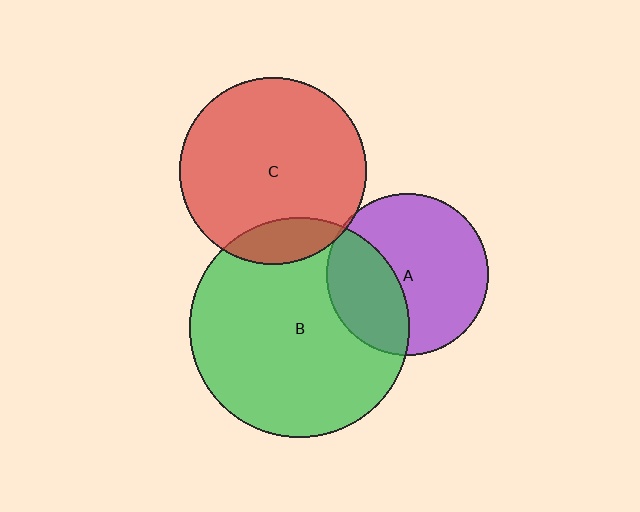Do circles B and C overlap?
Yes.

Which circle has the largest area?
Circle B (green).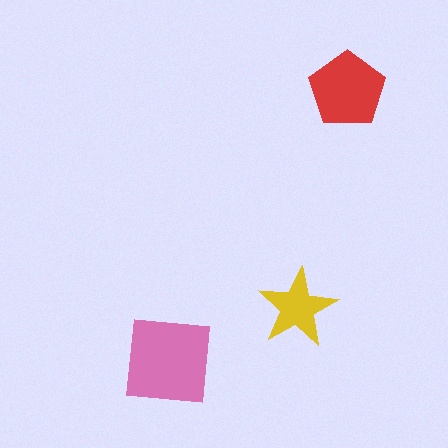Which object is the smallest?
The yellow star.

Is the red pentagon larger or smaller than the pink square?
Smaller.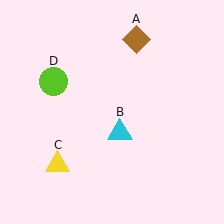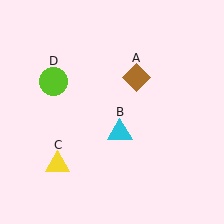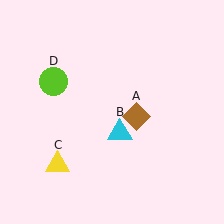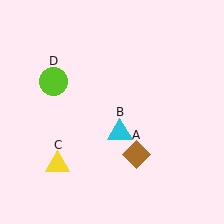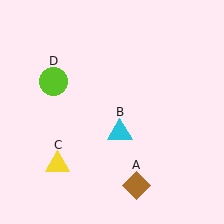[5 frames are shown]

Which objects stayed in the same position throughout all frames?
Cyan triangle (object B) and yellow triangle (object C) and lime circle (object D) remained stationary.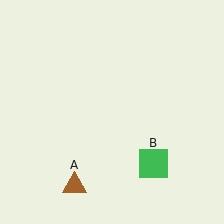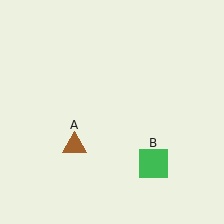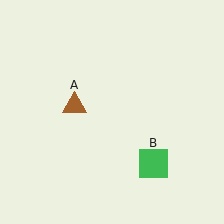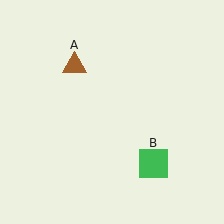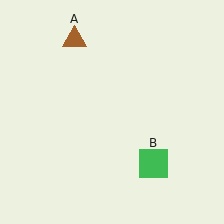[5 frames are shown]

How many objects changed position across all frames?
1 object changed position: brown triangle (object A).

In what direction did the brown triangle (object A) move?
The brown triangle (object A) moved up.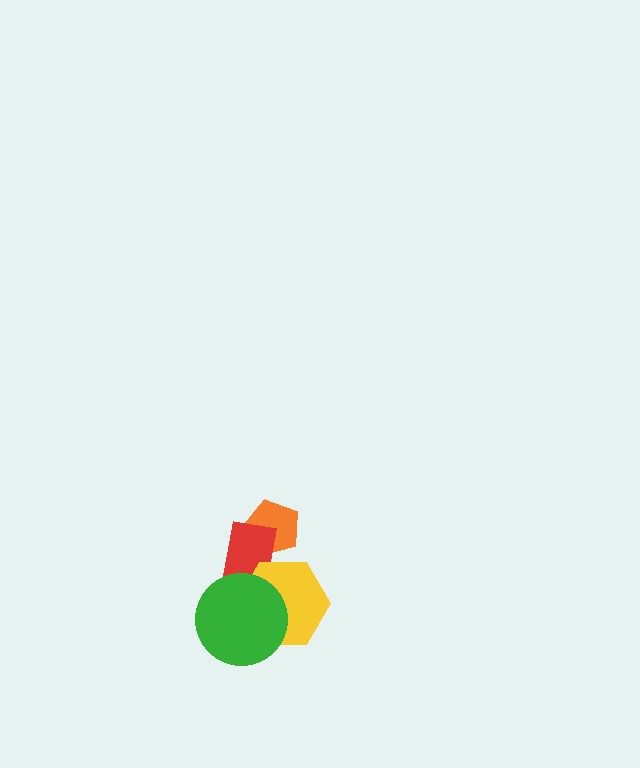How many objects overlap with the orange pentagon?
1 object overlaps with the orange pentagon.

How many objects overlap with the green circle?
2 objects overlap with the green circle.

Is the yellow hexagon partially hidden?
Yes, it is partially covered by another shape.